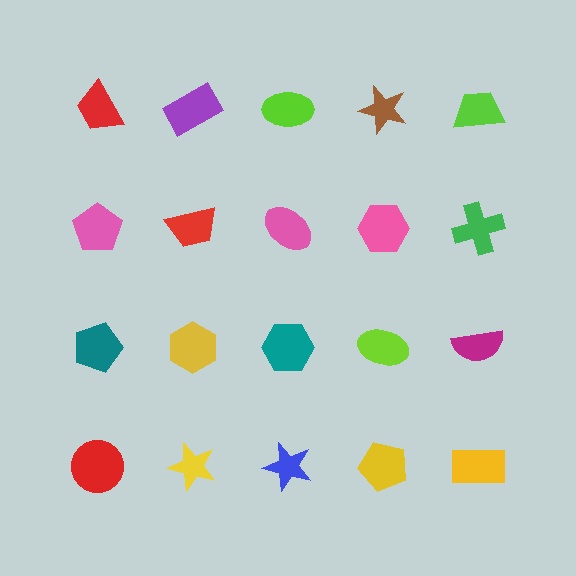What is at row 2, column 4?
A pink hexagon.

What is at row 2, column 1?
A pink pentagon.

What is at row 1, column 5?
A lime trapezoid.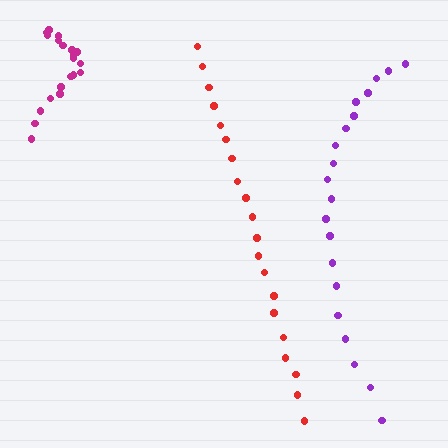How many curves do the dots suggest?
There are 3 distinct paths.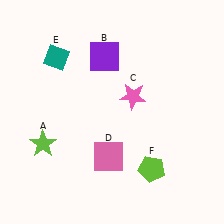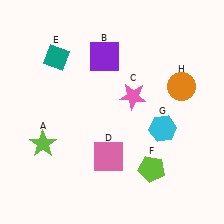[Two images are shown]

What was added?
A cyan hexagon (G), an orange circle (H) were added in Image 2.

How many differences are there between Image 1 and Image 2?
There are 2 differences between the two images.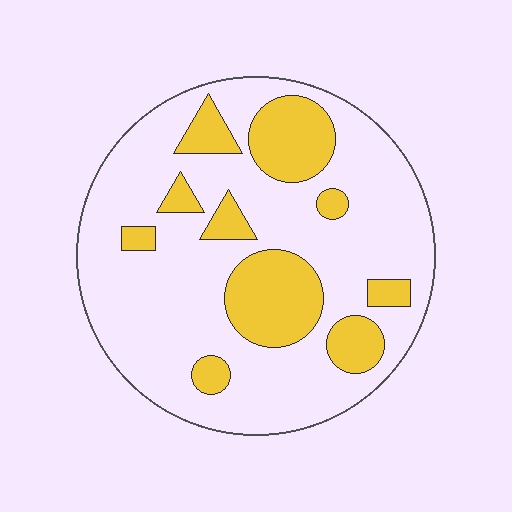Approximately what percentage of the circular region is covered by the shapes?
Approximately 25%.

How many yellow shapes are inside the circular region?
10.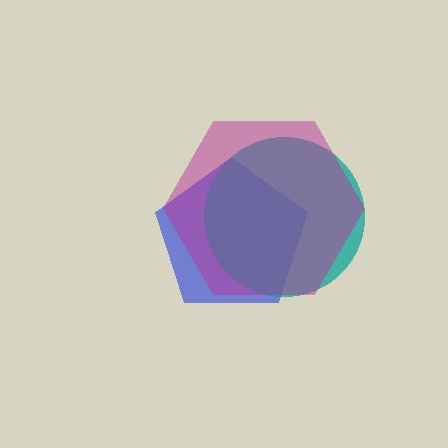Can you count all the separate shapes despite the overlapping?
Yes, there are 3 separate shapes.